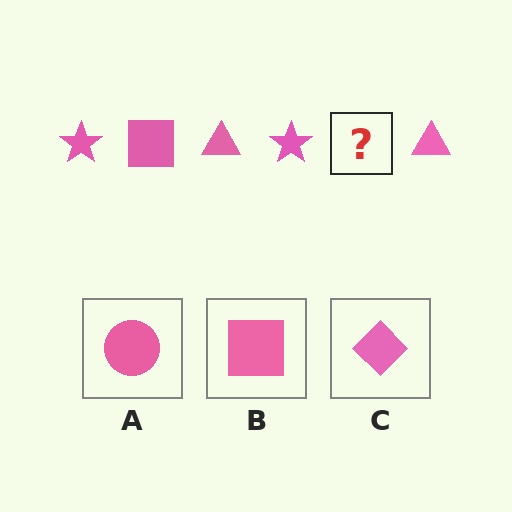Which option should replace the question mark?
Option B.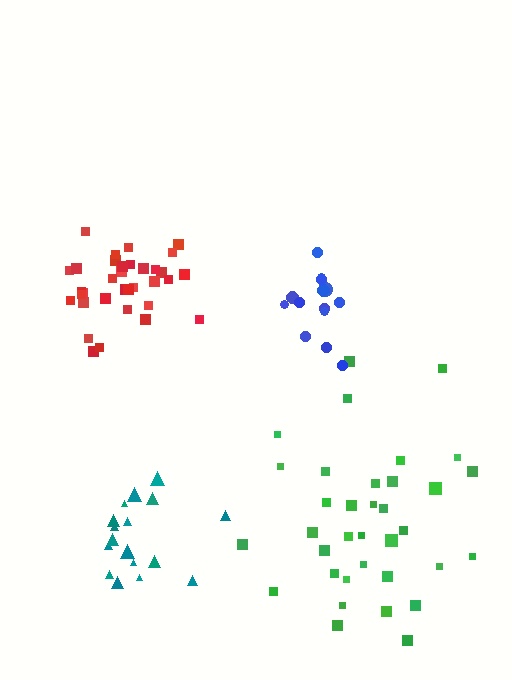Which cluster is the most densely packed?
Red.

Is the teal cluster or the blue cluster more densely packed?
Blue.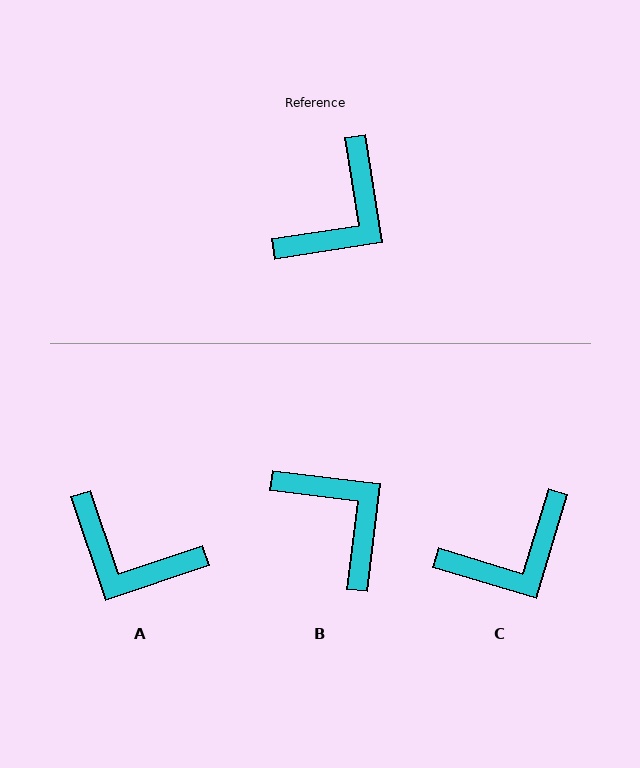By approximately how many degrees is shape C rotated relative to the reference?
Approximately 26 degrees clockwise.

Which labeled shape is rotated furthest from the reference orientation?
A, about 80 degrees away.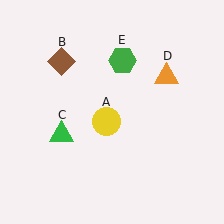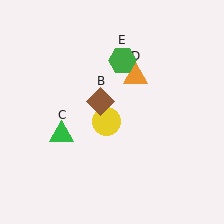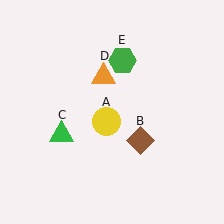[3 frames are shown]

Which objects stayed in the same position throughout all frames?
Yellow circle (object A) and green triangle (object C) and green hexagon (object E) remained stationary.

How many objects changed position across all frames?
2 objects changed position: brown diamond (object B), orange triangle (object D).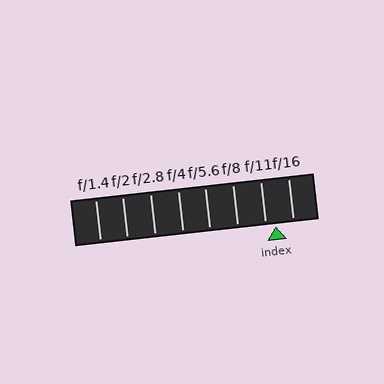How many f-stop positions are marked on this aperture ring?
There are 8 f-stop positions marked.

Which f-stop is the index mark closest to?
The index mark is closest to f/11.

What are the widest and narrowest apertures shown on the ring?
The widest aperture shown is f/1.4 and the narrowest is f/16.